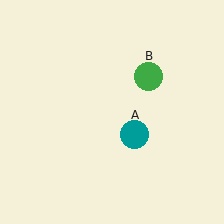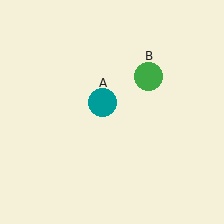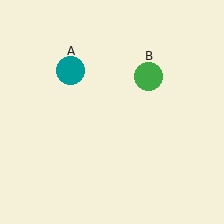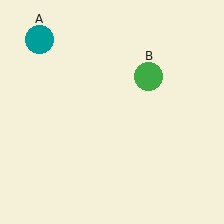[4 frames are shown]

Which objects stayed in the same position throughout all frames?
Green circle (object B) remained stationary.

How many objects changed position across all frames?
1 object changed position: teal circle (object A).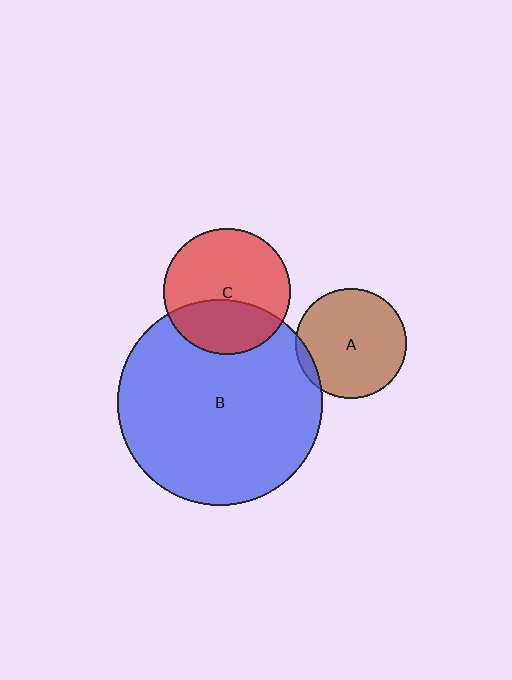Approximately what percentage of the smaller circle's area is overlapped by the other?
Approximately 5%.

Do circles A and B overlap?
Yes.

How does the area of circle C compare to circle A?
Approximately 1.3 times.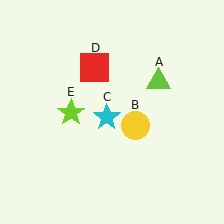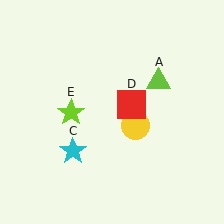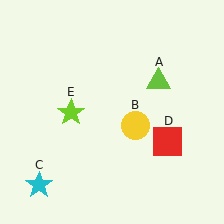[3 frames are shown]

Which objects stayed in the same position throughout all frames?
Lime triangle (object A) and yellow circle (object B) and lime star (object E) remained stationary.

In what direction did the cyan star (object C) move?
The cyan star (object C) moved down and to the left.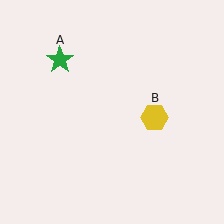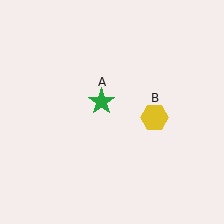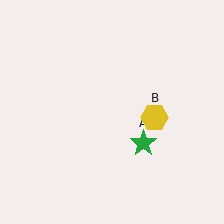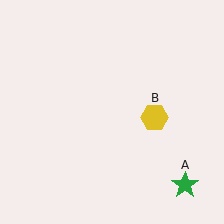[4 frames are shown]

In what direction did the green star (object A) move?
The green star (object A) moved down and to the right.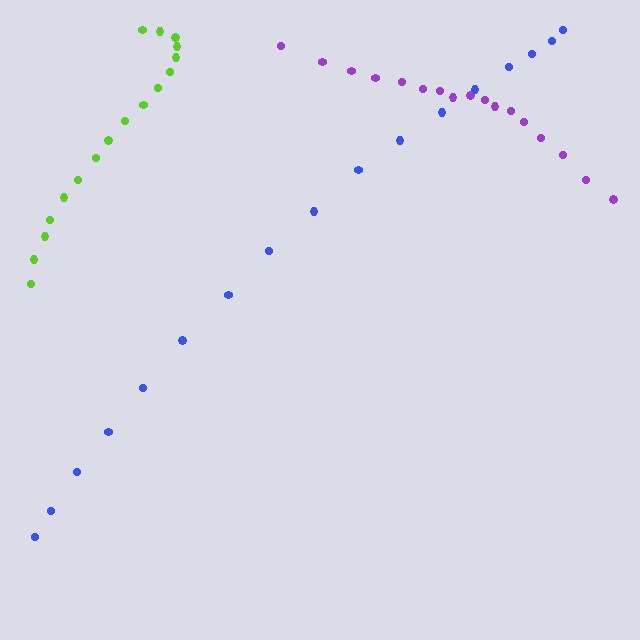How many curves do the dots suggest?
There are 3 distinct paths.